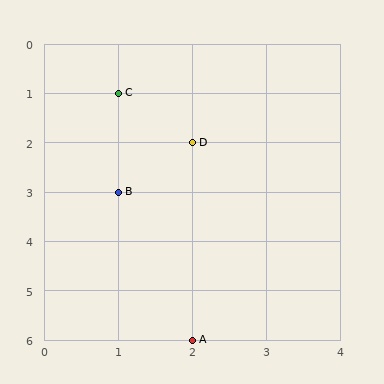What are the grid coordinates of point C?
Point C is at grid coordinates (1, 1).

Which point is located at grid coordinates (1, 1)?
Point C is at (1, 1).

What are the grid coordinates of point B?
Point B is at grid coordinates (1, 3).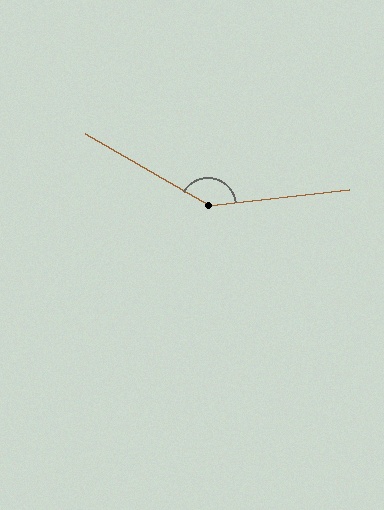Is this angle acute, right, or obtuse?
It is obtuse.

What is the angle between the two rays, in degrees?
Approximately 143 degrees.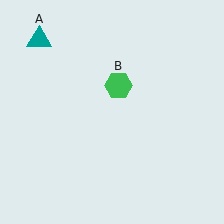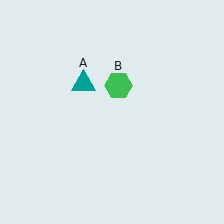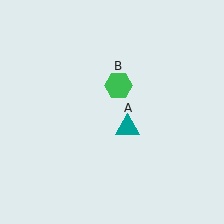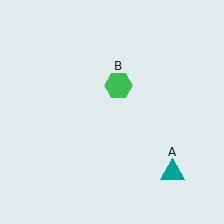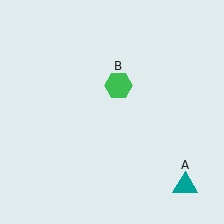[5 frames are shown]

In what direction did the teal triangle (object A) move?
The teal triangle (object A) moved down and to the right.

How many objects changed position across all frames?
1 object changed position: teal triangle (object A).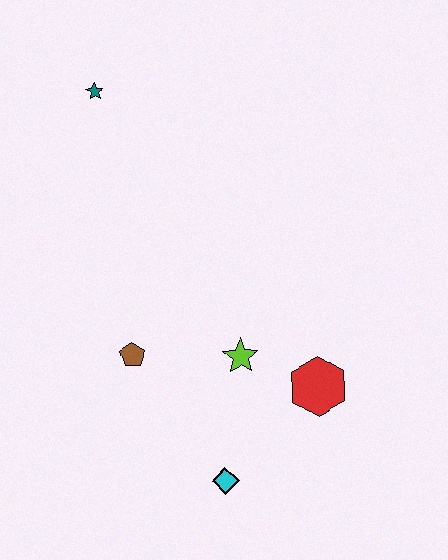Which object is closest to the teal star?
The brown pentagon is closest to the teal star.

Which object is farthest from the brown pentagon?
The teal star is farthest from the brown pentagon.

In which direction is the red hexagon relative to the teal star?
The red hexagon is below the teal star.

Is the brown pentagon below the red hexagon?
No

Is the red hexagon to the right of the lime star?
Yes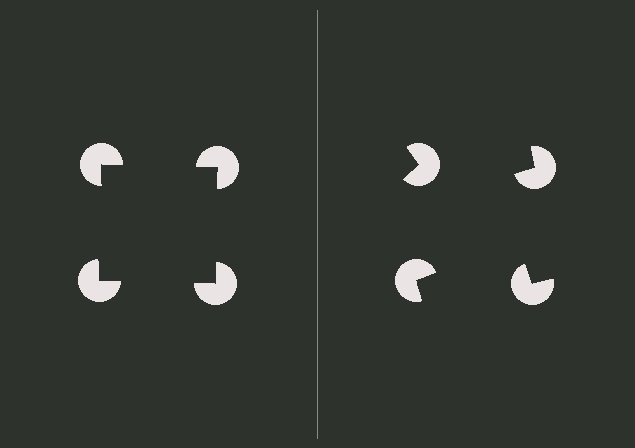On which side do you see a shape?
An illusory square appears on the left side. On the right side the wedge cuts are rotated, so no coherent shape forms.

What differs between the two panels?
The pac-man discs are positioned identically on both sides; only the wedge orientations differ. On the left they align to a square; on the right they are misaligned.